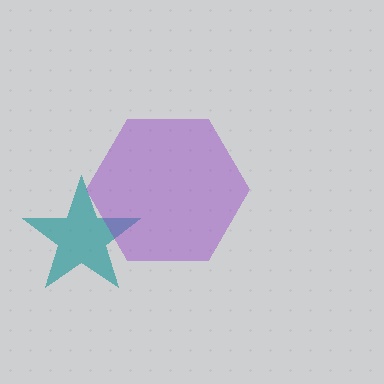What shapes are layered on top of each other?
The layered shapes are: a teal star, a purple hexagon.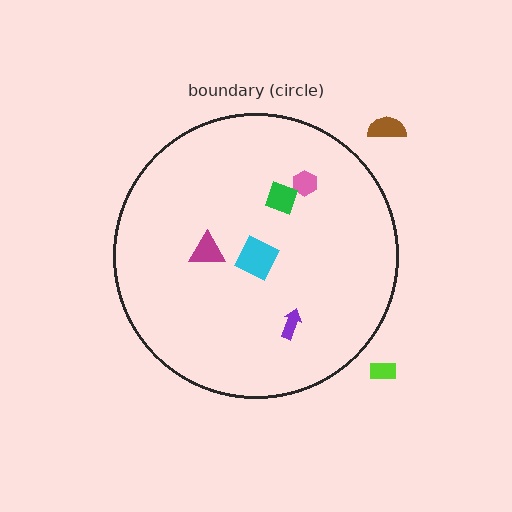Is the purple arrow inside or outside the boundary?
Inside.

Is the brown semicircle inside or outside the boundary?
Outside.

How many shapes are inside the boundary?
5 inside, 2 outside.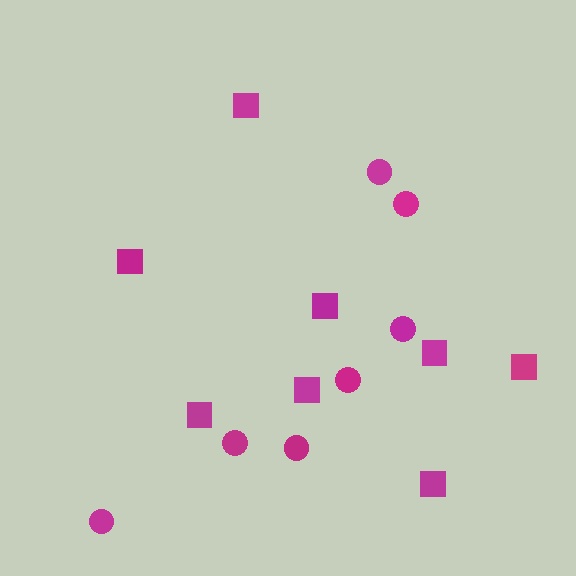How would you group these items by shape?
There are 2 groups: one group of circles (7) and one group of squares (8).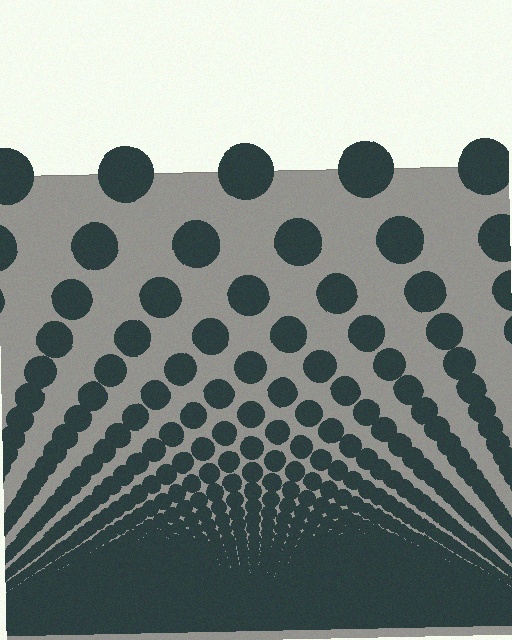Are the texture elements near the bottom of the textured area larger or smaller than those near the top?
Smaller. The gradient is inverted — elements near the bottom are smaller and denser.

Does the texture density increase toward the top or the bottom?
Density increases toward the bottom.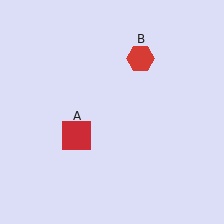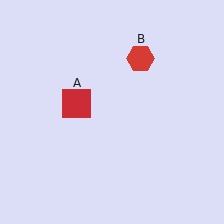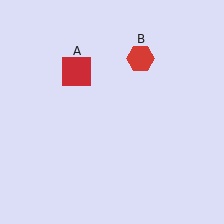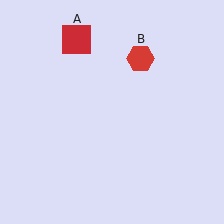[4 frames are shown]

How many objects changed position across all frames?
1 object changed position: red square (object A).